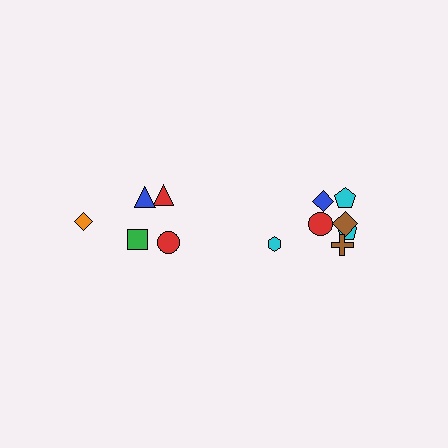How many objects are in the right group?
There are 7 objects.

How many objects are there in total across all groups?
There are 12 objects.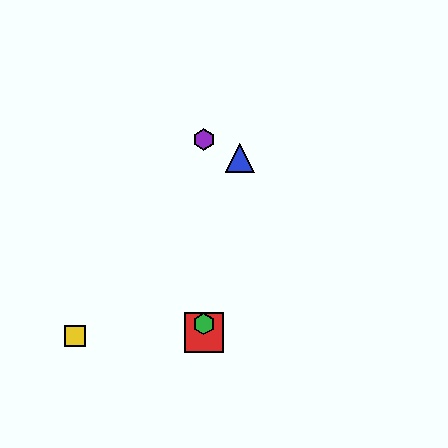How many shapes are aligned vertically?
3 shapes (the red square, the green hexagon, the purple hexagon) are aligned vertically.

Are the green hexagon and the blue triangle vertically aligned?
No, the green hexagon is at x≈204 and the blue triangle is at x≈240.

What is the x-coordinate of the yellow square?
The yellow square is at x≈75.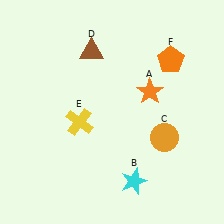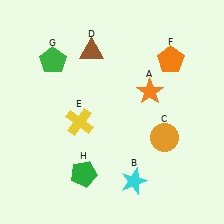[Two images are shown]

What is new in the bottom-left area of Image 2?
A green pentagon (H) was added in the bottom-left area of Image 2.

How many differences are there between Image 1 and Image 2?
There are 2 differences between the two images.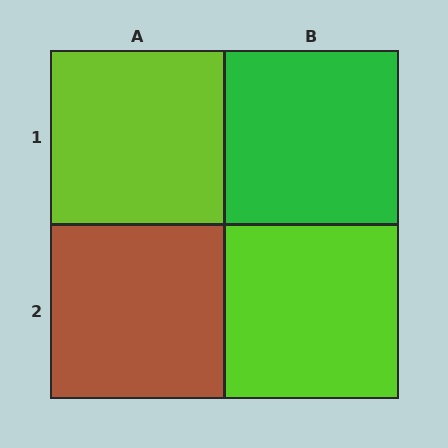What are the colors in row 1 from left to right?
Lime, green.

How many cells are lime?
2 cells are lime.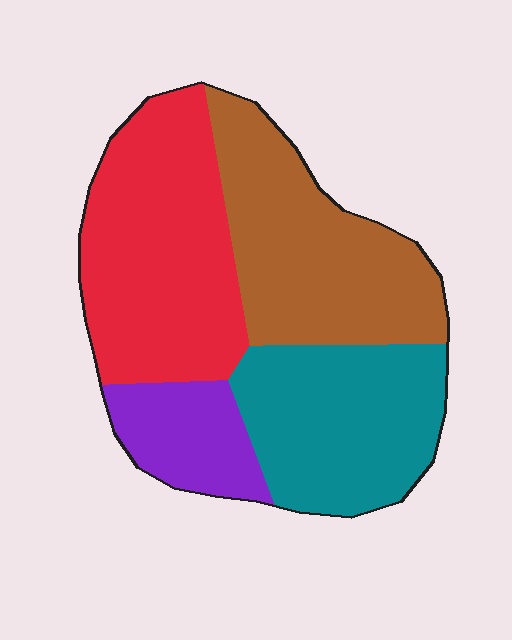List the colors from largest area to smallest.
From largest to smallest: red, brown, teal, purple.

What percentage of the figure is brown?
Brown covers around 30% of the figure.